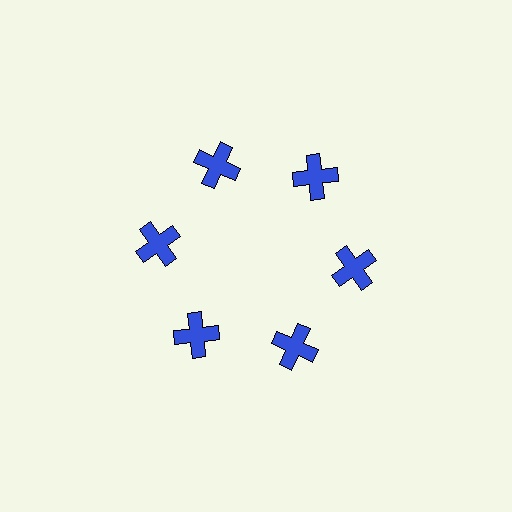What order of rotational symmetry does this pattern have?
This pattern has 6-fold rotational symmetry.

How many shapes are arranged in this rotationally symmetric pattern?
There are 6 shapes, arranged in 6 groups of 1.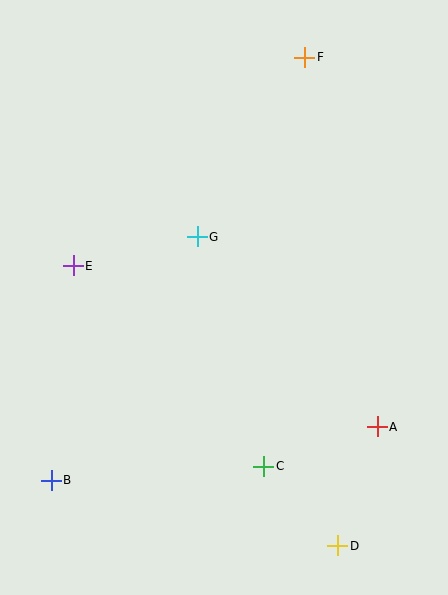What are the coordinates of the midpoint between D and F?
The midpoint between D and F is at (321, 302).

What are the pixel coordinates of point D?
Point D is at (338, 546).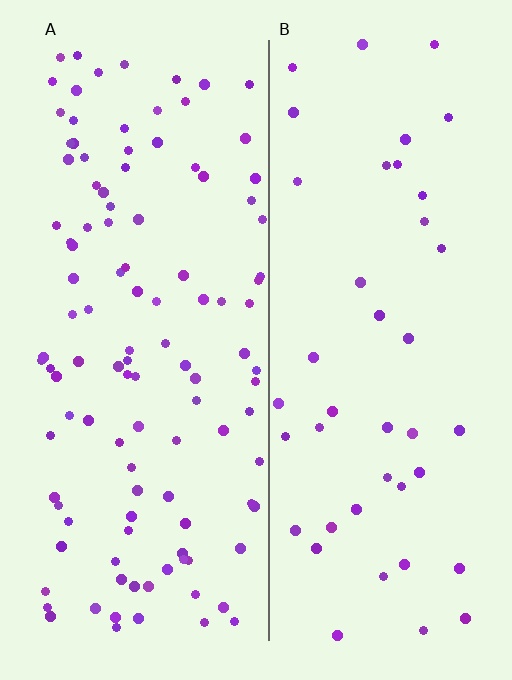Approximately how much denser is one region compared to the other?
Approximately 2.6× — region A over region B.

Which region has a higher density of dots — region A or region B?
A (the left).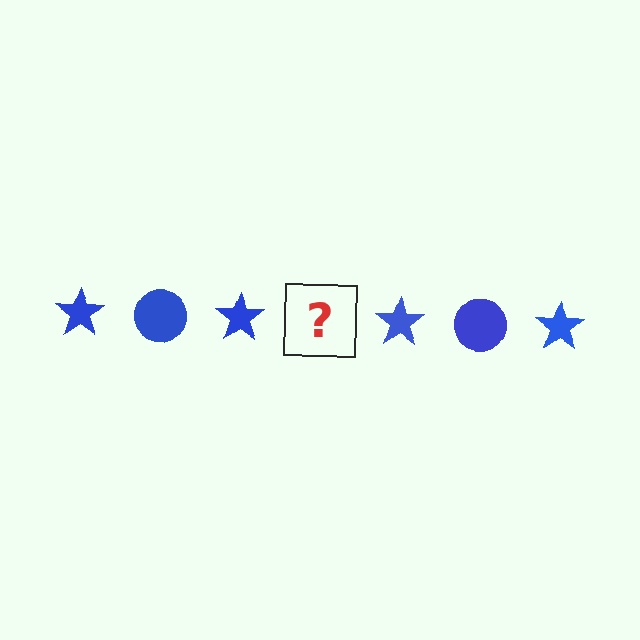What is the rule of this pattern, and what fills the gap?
The rule is that the pattern cycles through star, circle shapes in blue. The gap should be filled with a blue circle.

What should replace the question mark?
The question mark should be replaced with a blue circle.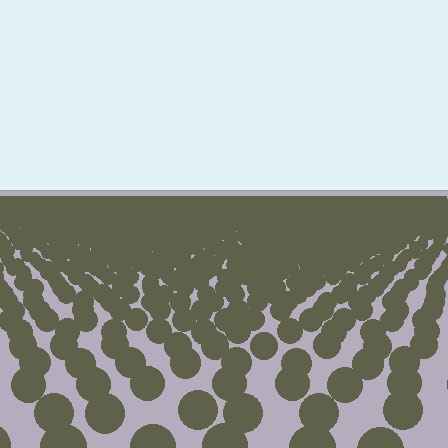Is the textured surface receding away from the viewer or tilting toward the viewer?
The surface is receding away from the viewer. Texture elements get smaller and denser toward the top.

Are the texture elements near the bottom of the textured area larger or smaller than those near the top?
Larger. Near the bottom, elements are closer to the viewer and appear at a bigger on-screen size.